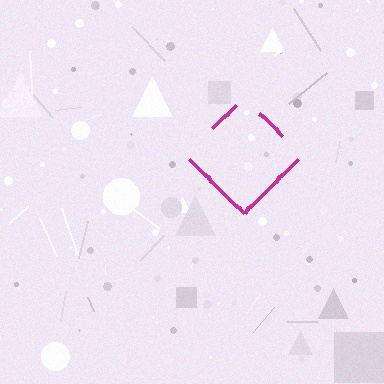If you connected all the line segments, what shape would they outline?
They would outline a diamond.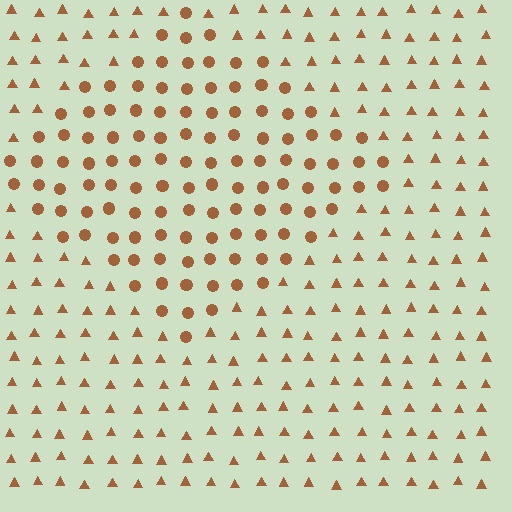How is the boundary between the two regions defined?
The boundary is defined by a change in element shape: circles inside vs. triangles outside. All elements share the same color and spacing.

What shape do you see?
I see a diamond.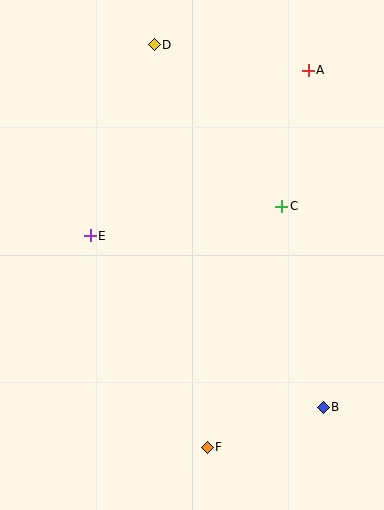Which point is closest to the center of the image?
Point C at (282, 206) is closest to the center.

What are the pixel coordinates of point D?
Point D is at (154, 45).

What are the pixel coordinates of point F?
Point F is at (207, 447).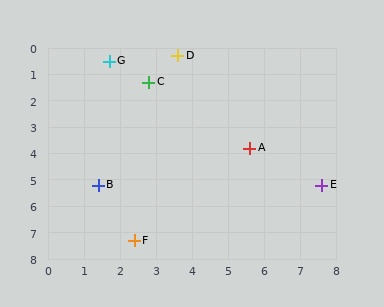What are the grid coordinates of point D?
Point D is at approximately (3.6, 0.3).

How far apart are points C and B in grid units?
Points C and B are about 4.1 grid units apart.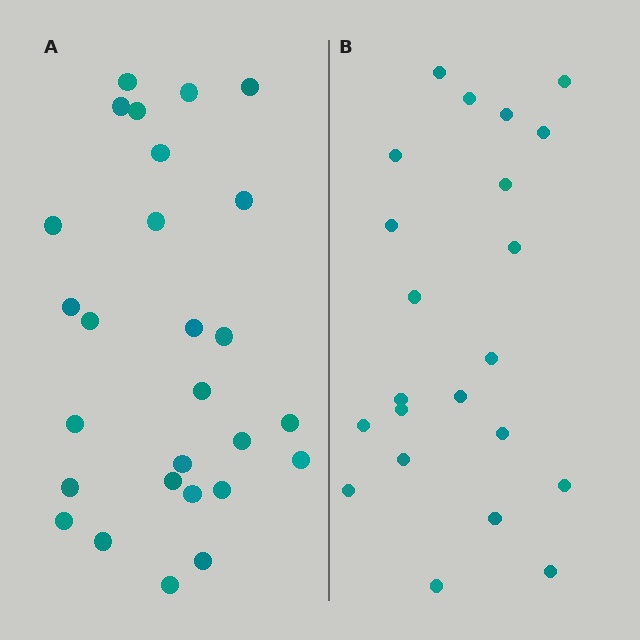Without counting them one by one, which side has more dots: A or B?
Region A (the left region) has more dots.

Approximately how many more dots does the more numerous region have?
Region A has about 5 more dots than region B.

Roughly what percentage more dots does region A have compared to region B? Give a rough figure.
About 25% more.